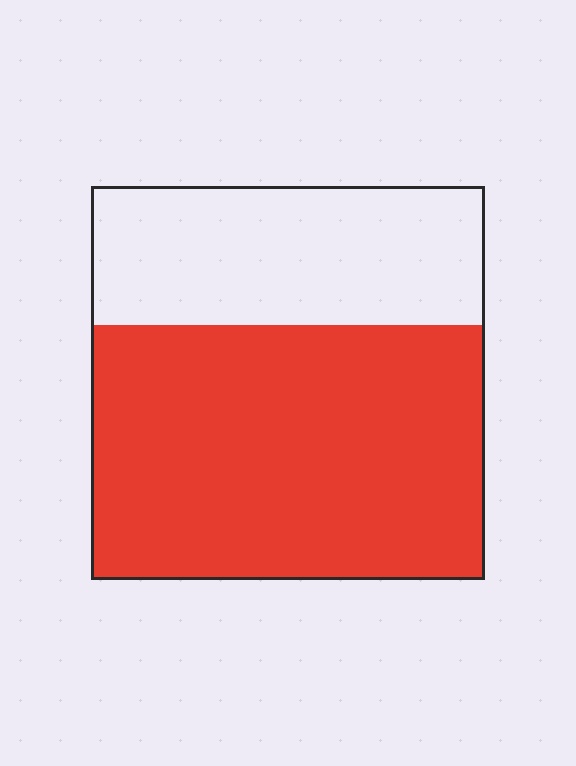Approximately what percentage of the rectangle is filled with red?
Approximately 65%.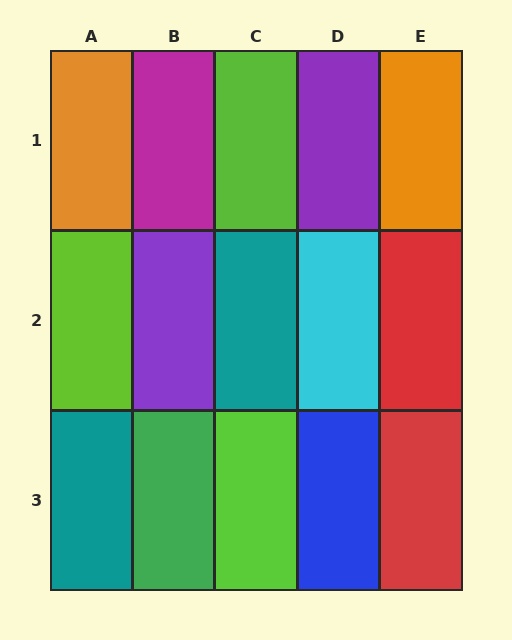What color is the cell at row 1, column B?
Magenta.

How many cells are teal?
2 cells are teal.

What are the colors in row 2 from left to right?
Lime, purple, teal, cyan, red.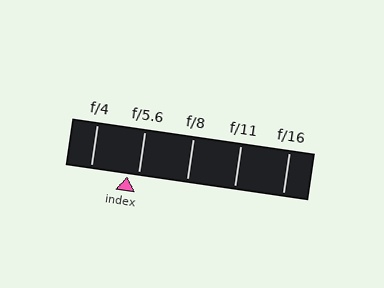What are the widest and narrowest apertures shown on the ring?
The widest aperture shown is f/4 and the narrowest is f/16.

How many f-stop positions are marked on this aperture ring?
There are 5 f-stop positions marked.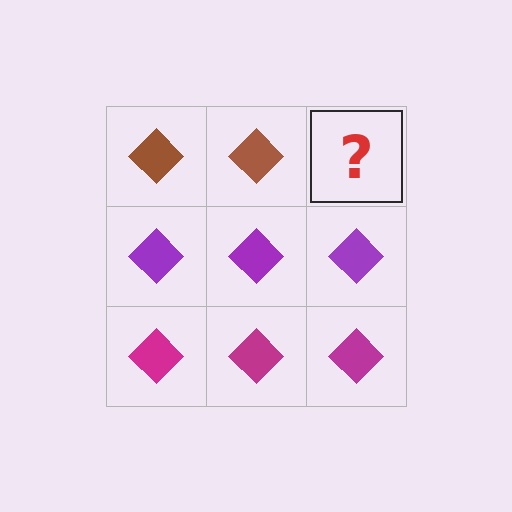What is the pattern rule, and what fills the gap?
The rule is that each row has a consistent color. The gap should be filled with a brown diamond.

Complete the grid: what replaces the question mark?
The question mark should be replaced with a brown diamond.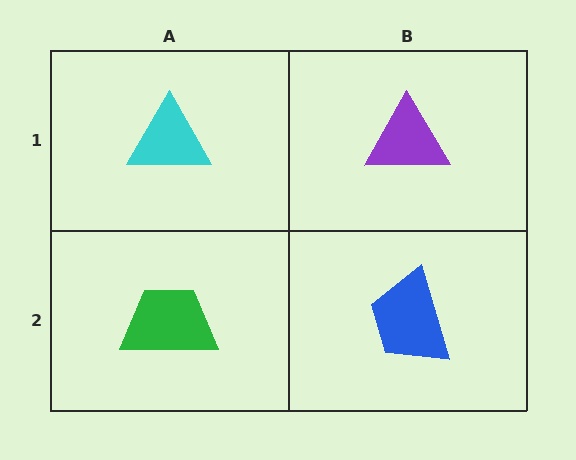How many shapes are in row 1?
2 shapes.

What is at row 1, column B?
A purple triangle.